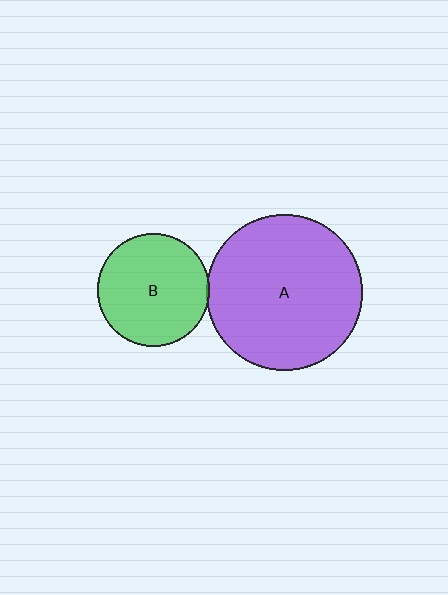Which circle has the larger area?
Circle A (purple).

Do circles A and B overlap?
Yes.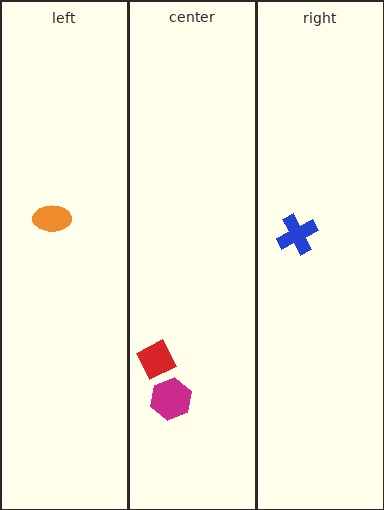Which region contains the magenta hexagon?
The center region.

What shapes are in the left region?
The orange ellipse.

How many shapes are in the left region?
1.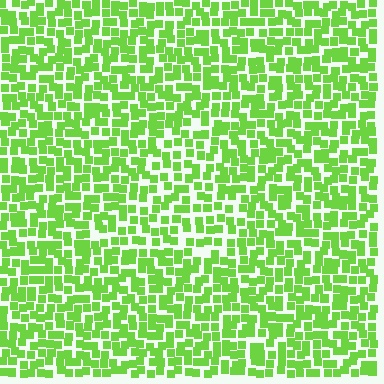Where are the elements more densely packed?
The elements are more densely packed outside the triangle boundary.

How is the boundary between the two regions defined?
The boundary is defined by a change in element density (approximately 1.4x ratio). All elements are the same color, size, and shape.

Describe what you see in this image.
The image contains small lime elements arranged at two different densities. A triangle-shaped region is visible where the elements are less densely packed than the surrounding area.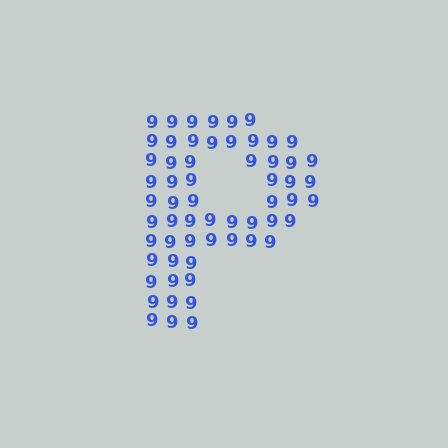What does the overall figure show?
The overall figure shows the letter P.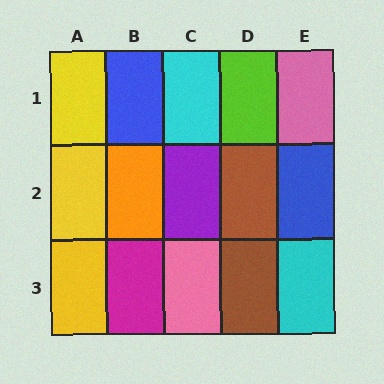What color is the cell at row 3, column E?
Cyan.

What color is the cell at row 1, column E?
Pink.